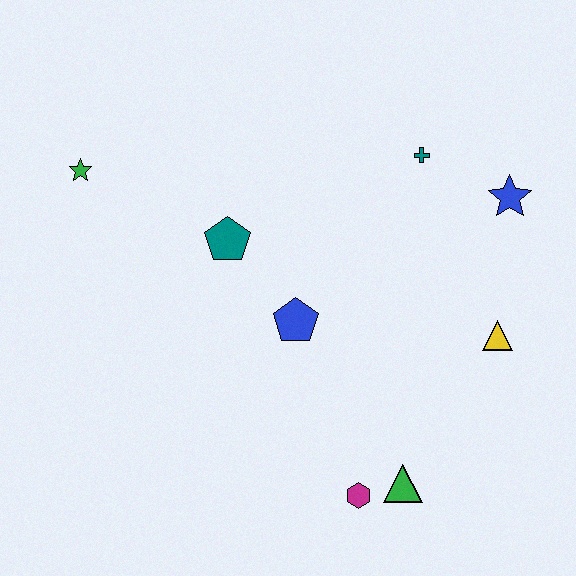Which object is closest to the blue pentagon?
The teal pentagon is closest to the blue pentagon.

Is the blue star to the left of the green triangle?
No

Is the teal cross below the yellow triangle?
No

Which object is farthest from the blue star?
The green star is farthest from the blue star.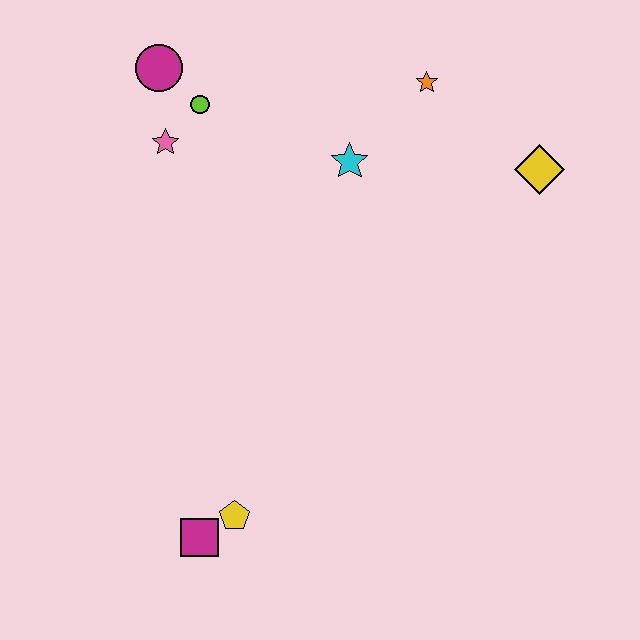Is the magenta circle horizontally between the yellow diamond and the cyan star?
No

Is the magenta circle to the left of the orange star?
Yes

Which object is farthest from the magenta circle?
The magenta square is farthest from the magenta circle.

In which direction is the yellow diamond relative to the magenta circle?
The yellow diamond is to the right of the magenta circle.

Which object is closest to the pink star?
The lime circle is closest to the pink star.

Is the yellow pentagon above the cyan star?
No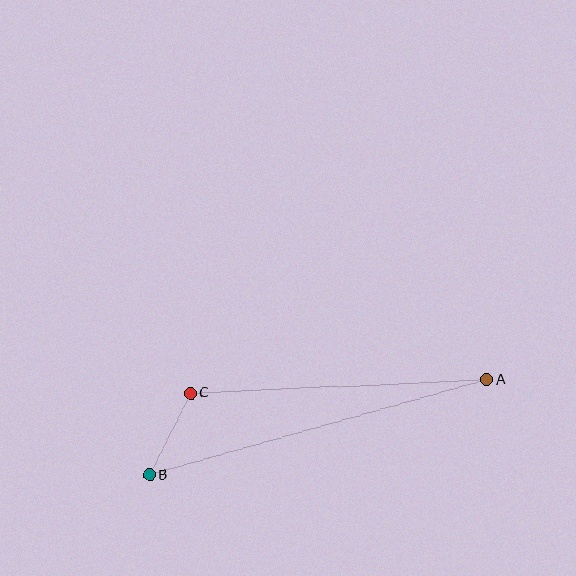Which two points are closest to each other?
Points B and C are closest to each other.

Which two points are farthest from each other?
Points A and B are farthest from each other.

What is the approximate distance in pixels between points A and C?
The distance between A and C is approximately 296 pixels.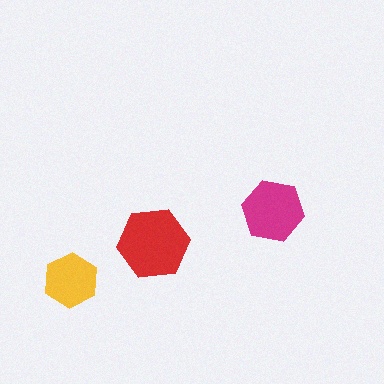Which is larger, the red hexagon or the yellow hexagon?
The red one.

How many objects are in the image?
There are 3 objects in the image.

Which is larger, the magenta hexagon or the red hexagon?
The red one.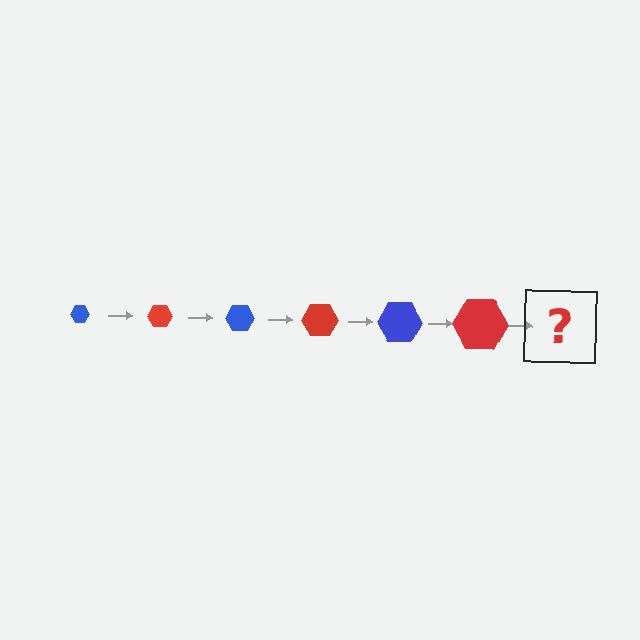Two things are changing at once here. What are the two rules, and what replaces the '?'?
The two rules are that the hexagon grows larger each step and the color cycles through blue and red. The '?' should be a blue hexagon, larger than the previous one.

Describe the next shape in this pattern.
It should be a blue hexagon, larger than the previous one.